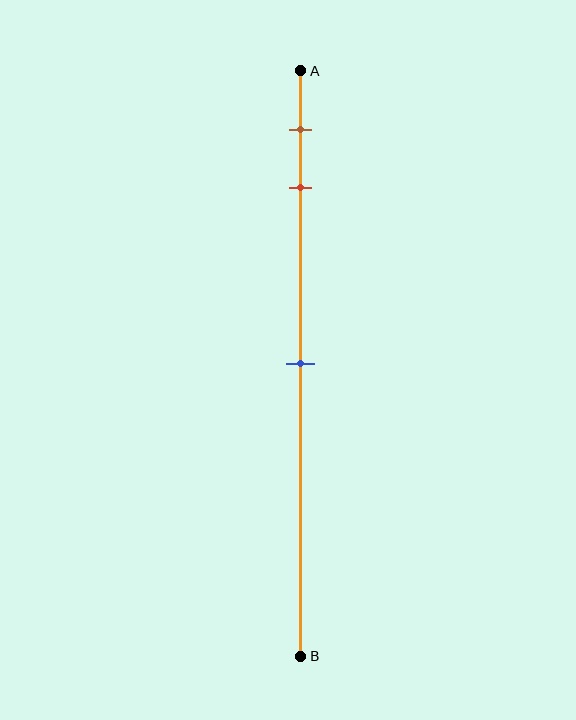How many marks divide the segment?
There are 3 marks dividing the segment.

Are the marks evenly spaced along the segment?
No, the marks are not evenly spaced.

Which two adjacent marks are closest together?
The brown and red marks are the closest adjacent pair.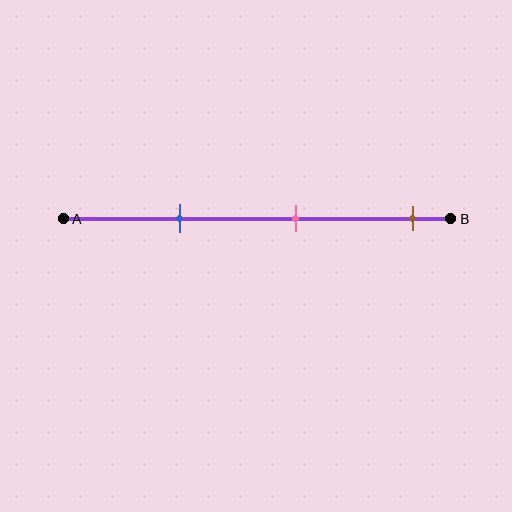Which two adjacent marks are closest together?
The blue and pink marks are the closest adjacent pair.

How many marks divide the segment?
There are 3 marks dividing the segment.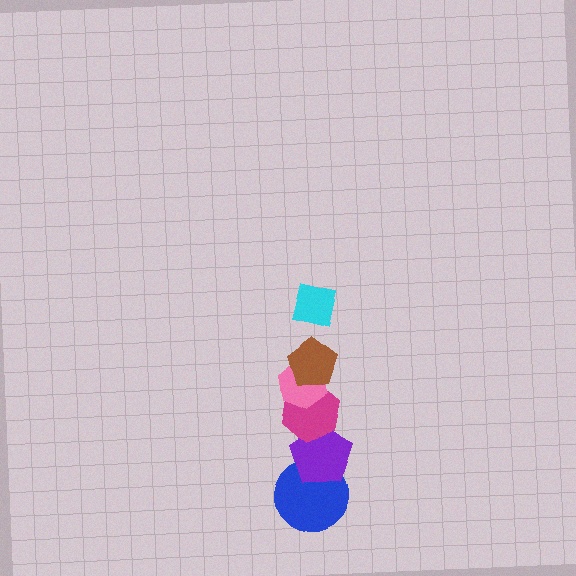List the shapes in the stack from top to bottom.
From top to bottom: the cyan square, the brown pentagon, the pink hexagon, the magenta hexagon, the purple pentagon, the blue circle.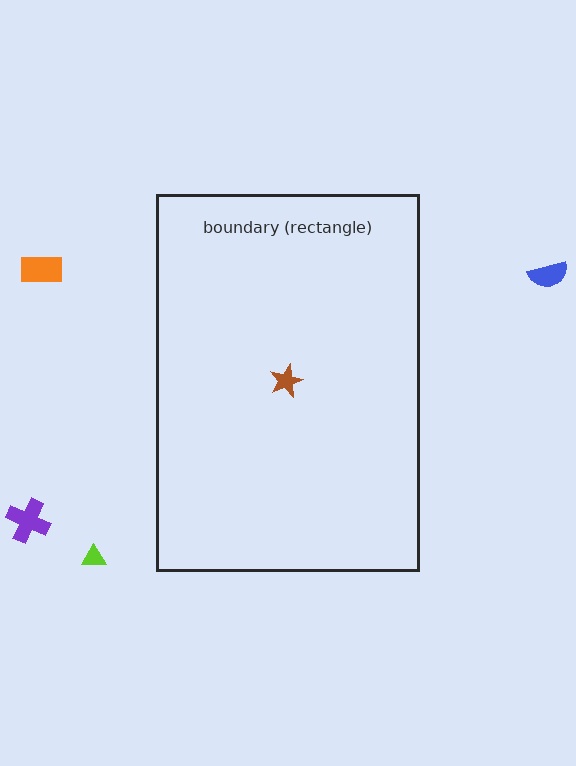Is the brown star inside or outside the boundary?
Inside.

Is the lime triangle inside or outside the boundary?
Outside.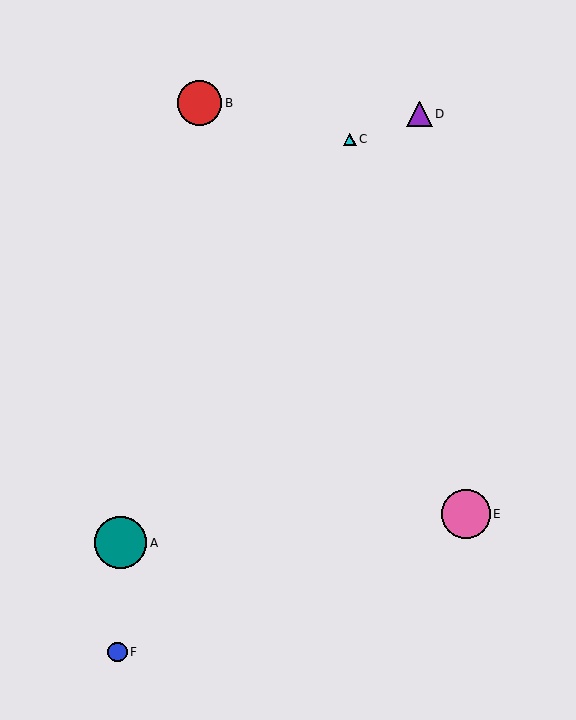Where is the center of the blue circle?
The center of the blue circle is at (117, 652).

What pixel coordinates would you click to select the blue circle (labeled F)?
Click at (117, 652) to select the blue circle F.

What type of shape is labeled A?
Shape A is a teal circle.